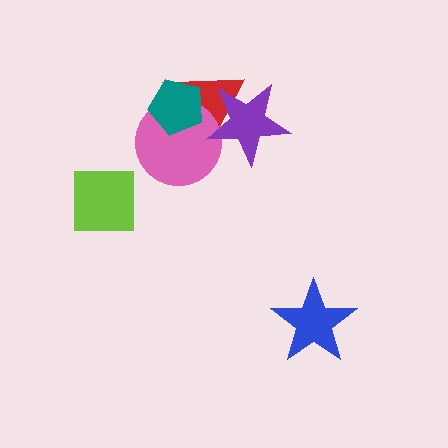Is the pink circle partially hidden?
Yes, it is partially covered by another shape.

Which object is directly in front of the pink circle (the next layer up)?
The teal pentagon is directly in front of the pink circle.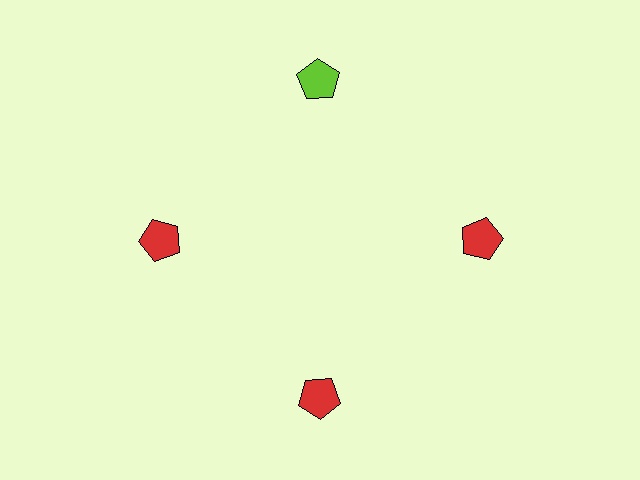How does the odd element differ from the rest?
It has a different color: lime instead of red.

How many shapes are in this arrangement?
There are 4 shapes arranged in a ring pattern.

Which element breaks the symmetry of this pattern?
The lime pentagon at roughly the 12 o'clock position breaks the symmetry. All other shapes are red pentagons.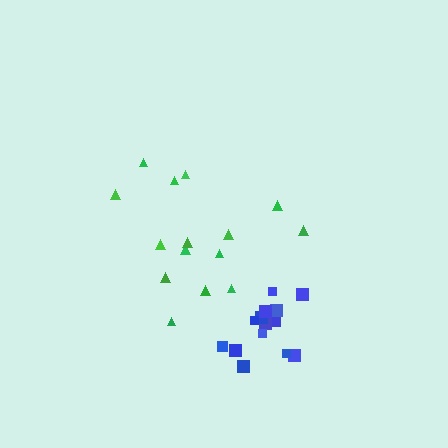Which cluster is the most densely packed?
Blue.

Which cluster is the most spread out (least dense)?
Green.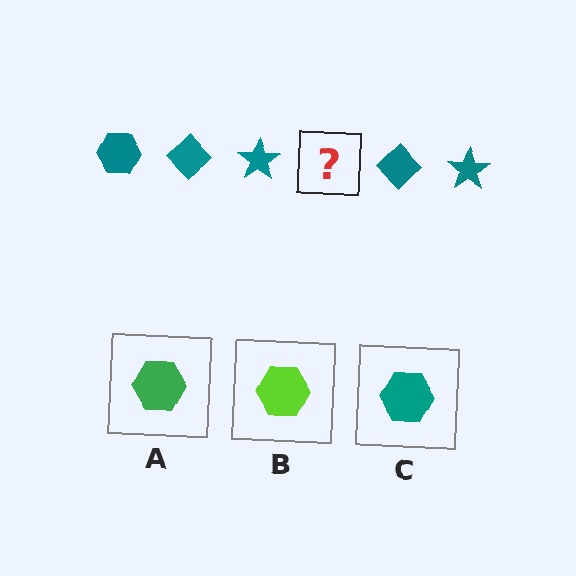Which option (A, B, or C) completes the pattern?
C.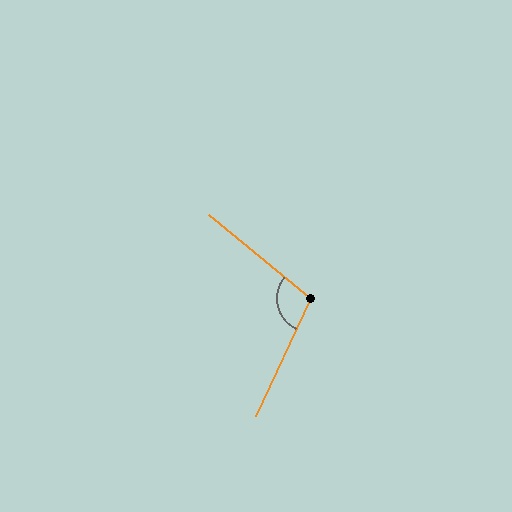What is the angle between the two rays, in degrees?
Approximately 104 degrees.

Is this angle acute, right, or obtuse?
It is obtuse.